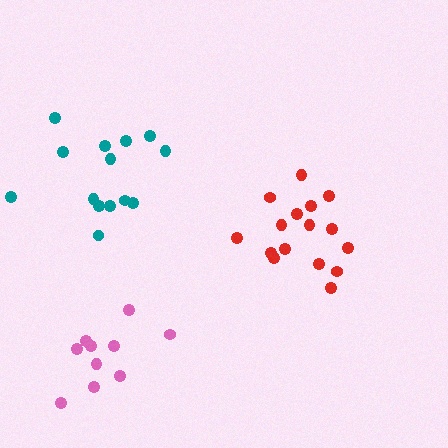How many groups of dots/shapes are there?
There are 3 groups.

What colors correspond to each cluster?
The clusters are colored: red, teal, pink.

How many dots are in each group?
Group 1: 16 dots, Group 2: 14 dots, Group 3: 10 dots (40 total).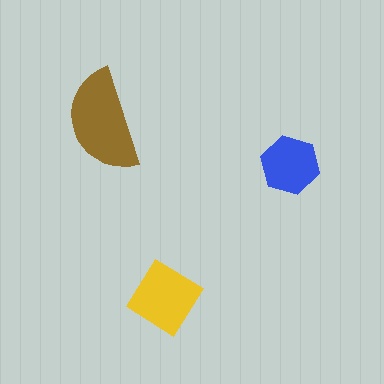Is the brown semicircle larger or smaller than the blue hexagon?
Larger.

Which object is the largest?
The brown semicircle.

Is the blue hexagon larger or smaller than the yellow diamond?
Smaller.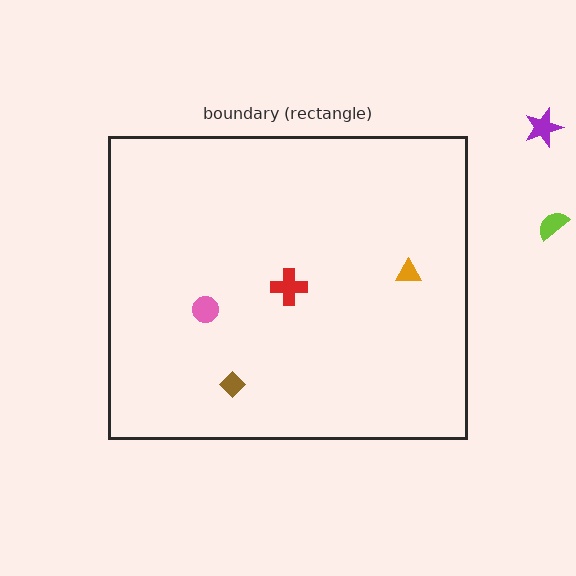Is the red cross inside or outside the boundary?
Inside.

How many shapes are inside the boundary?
4 inside, 2 outside.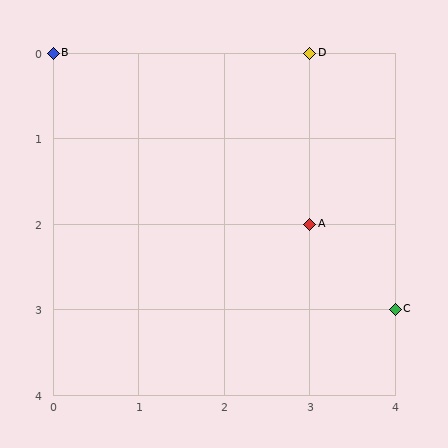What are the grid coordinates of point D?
Point D is at grid coordinates (3, 0).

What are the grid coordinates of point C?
Point C is at grid coordinates (4, 3).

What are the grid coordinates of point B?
Point B is at grid coordinates (0, 0).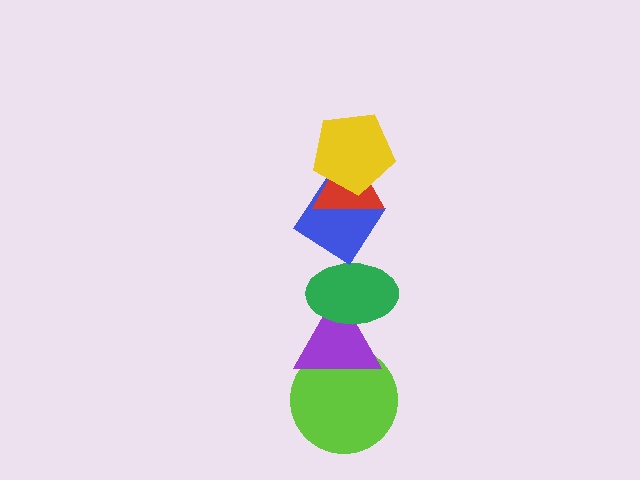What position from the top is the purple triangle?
The purple triangle is 5th from the top.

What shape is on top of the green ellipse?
The blue diamond is on top of the green ellipse.